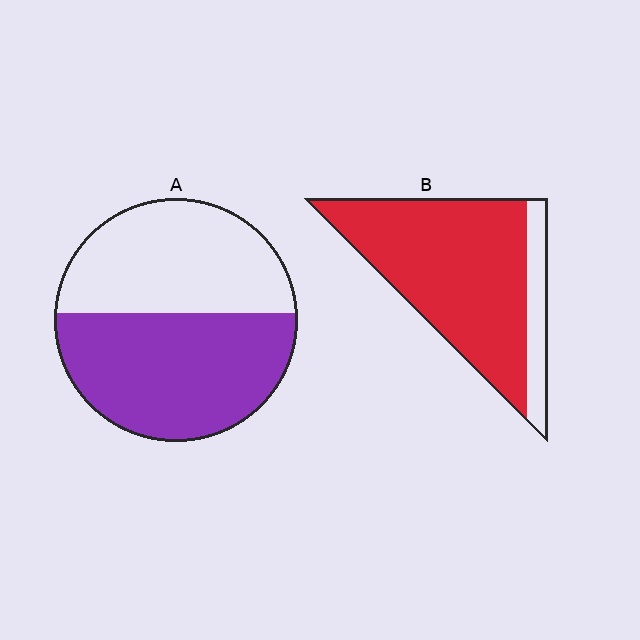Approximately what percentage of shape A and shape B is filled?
A is approximately 55% and B is approximately 85%.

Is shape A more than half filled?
Roughly half.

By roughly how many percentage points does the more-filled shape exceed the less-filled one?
By roughly 30 percentage points (B over A).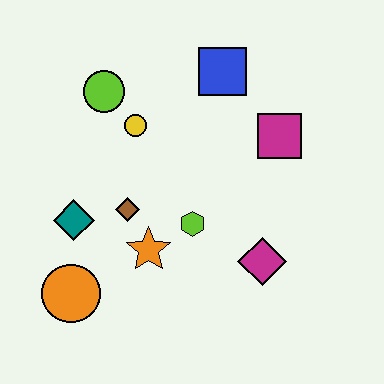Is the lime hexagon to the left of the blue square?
Yes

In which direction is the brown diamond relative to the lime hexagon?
The brown diamond is to the left of the lime hexagon.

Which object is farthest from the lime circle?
The magenta diamond is farthest from the lime circle.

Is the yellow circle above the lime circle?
No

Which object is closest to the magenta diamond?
The lime hexagon is closest to the magenta diamond.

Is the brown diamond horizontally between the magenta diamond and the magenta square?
No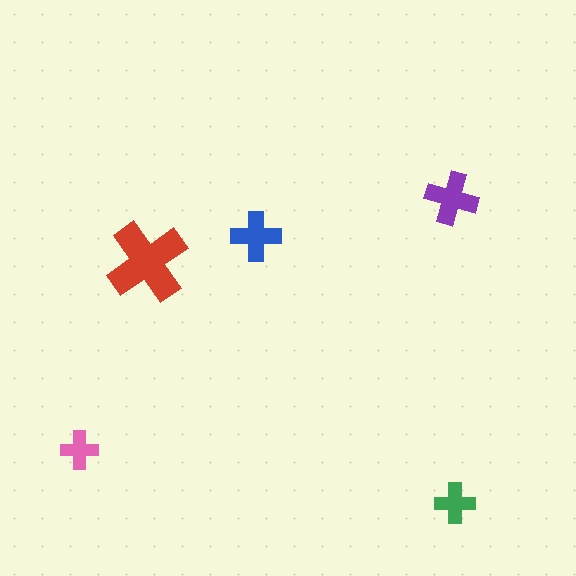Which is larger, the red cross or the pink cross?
The red one.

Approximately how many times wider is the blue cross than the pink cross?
About 1.5 times wider.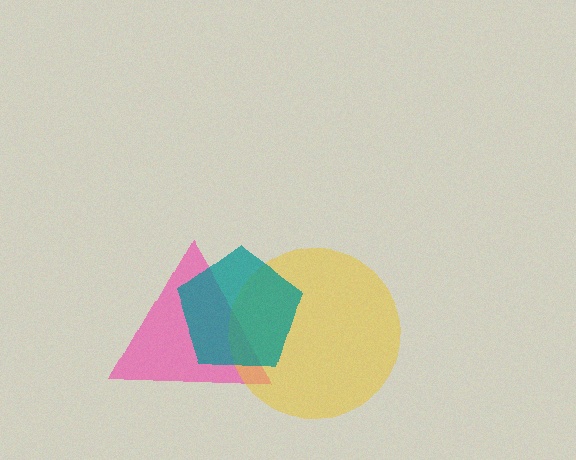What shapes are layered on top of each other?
The layered shapes are: a pink triangle, a yellow circle, a teal pentagon.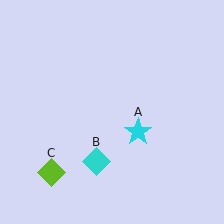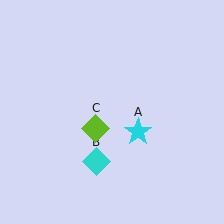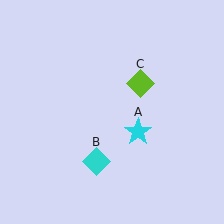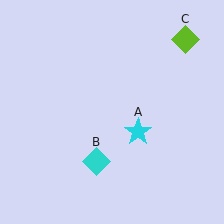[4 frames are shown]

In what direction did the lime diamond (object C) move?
The lime diamond (object C) moved up and to the right.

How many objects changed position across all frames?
1 object changed position: lime diamond (object C).